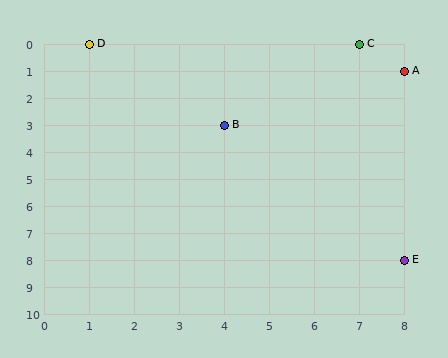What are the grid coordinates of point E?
Point E is at grid coordinates (8, 8).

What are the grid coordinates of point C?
Point C is at grid coordinates (7, 0).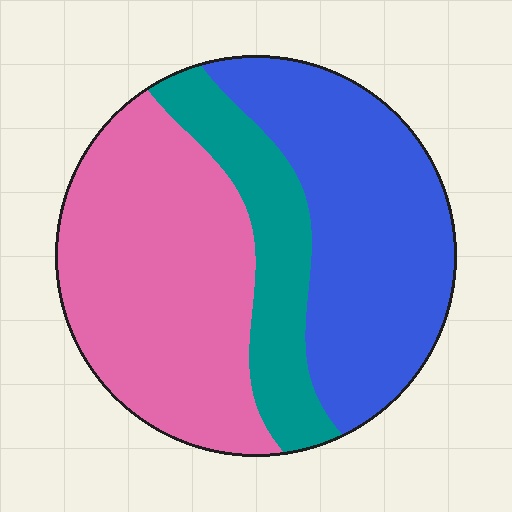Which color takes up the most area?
Pink, at roughly 45%.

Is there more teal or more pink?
Pink.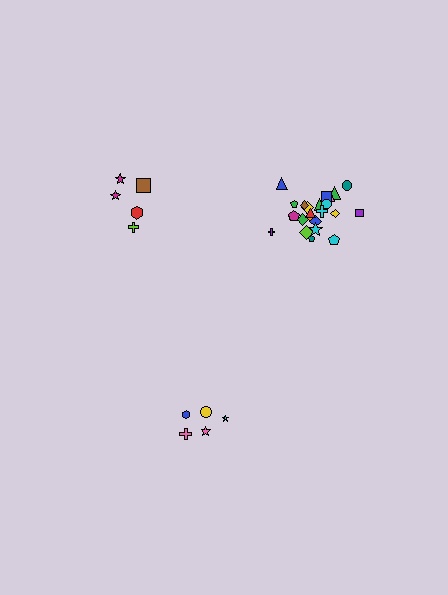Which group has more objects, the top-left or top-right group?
The top-right group.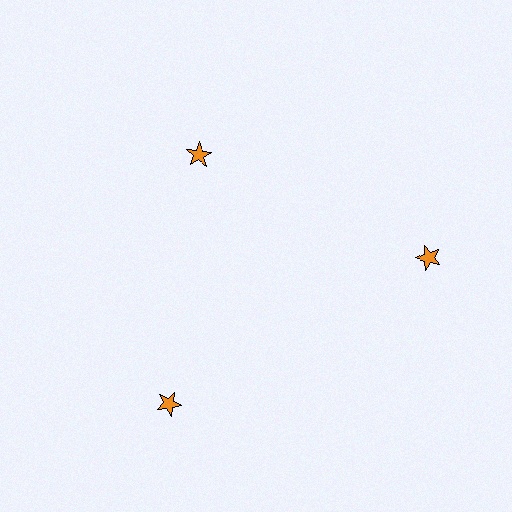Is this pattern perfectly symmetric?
No. The 3 orange stars are arranged in a ring, but one element near the 11 o'clock position is pulled inward toward the center, breaking the 3-fold rotational symmetry.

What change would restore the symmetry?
The symmetry would be restored by moving it outward, back onto the ring so that all 3 stars sit at equal angles and equal distance from the center.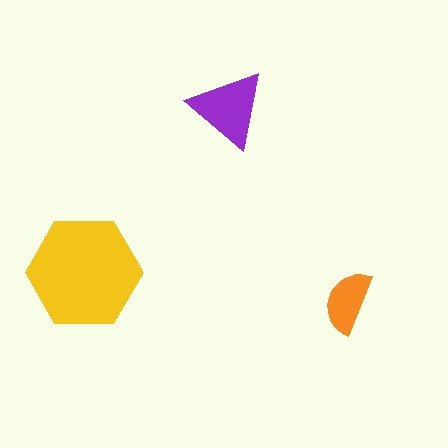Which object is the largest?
The yellow hexagon.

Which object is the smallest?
The orange semicircle.